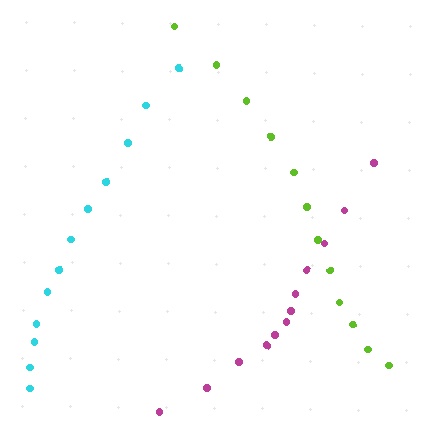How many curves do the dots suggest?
There are 3 distinct paths.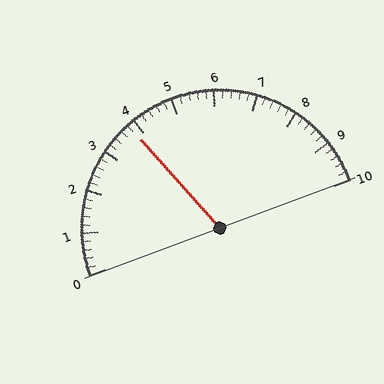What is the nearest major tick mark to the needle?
The nearest major tick mark is 4.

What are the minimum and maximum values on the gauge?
The gauge ranges from 0 to 10.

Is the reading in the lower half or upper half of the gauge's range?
The reading is in the lower half of the range (0 to 10).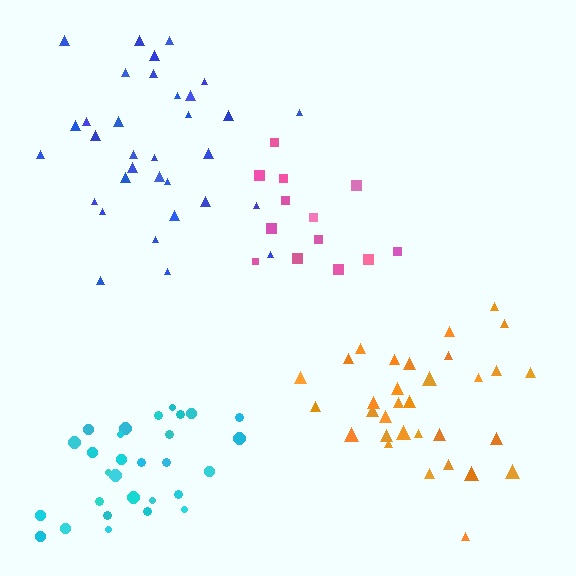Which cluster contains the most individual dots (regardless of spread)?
Blue (33).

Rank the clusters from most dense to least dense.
cyan, pink, orange, blue.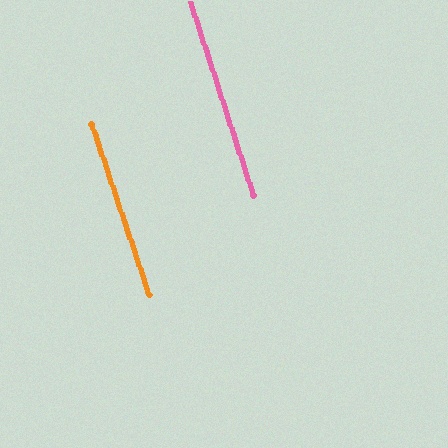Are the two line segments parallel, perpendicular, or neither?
Parallel — their directions differ by only 0.5°.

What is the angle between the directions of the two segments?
Approximately 0 degrees.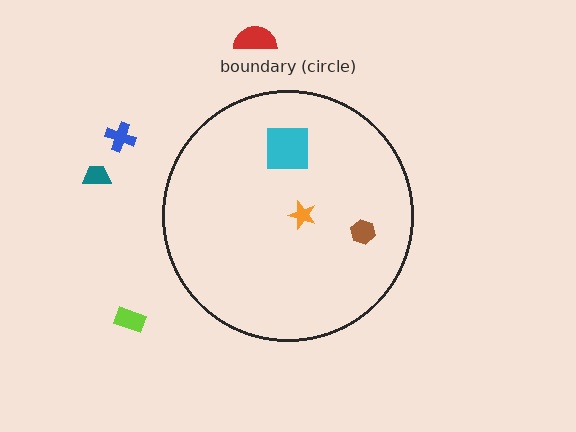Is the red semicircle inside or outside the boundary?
Outside.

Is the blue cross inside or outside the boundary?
Outside.